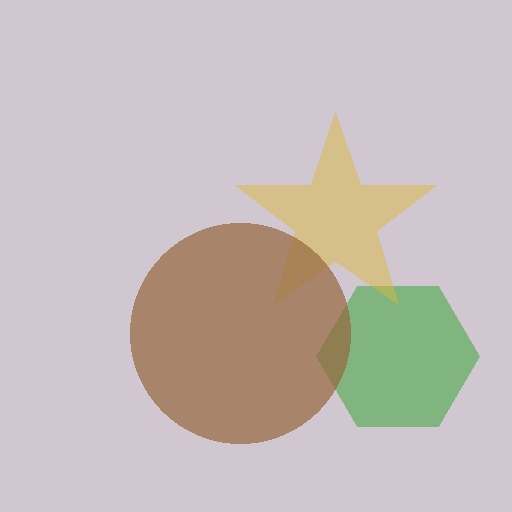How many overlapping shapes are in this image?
There are 3 overlapping shapes in the image.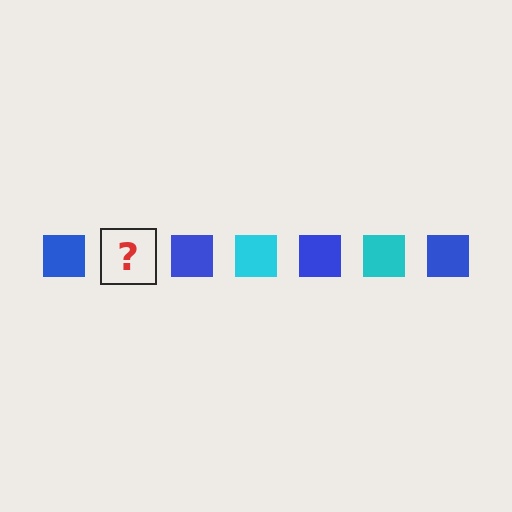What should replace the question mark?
The question mark should be replaced with a cyan square.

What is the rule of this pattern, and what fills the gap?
The rule is that the pattern cycles through blue, cyan squares. The gap should be filled with a cyan square.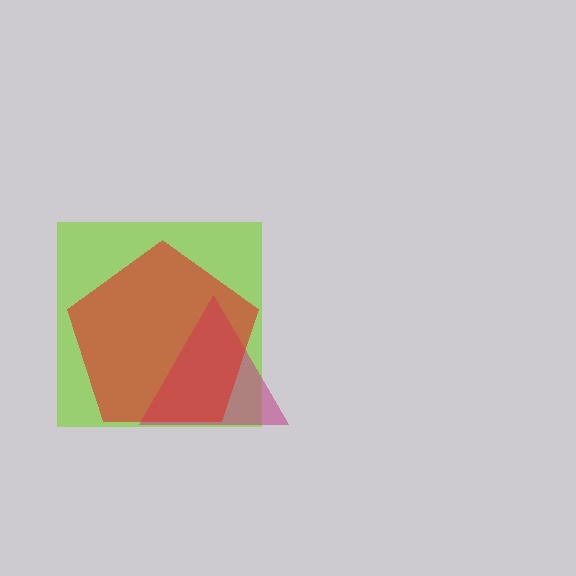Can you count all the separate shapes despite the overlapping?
Yes, there are 3 separate shapes.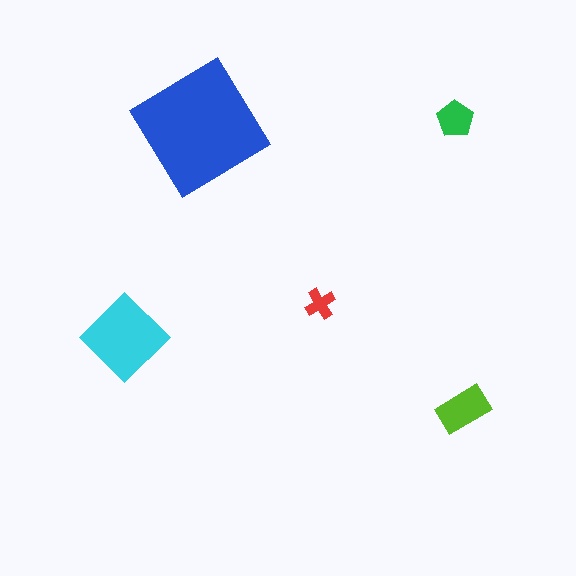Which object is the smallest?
The red cross.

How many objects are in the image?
There are 5 objects in the image.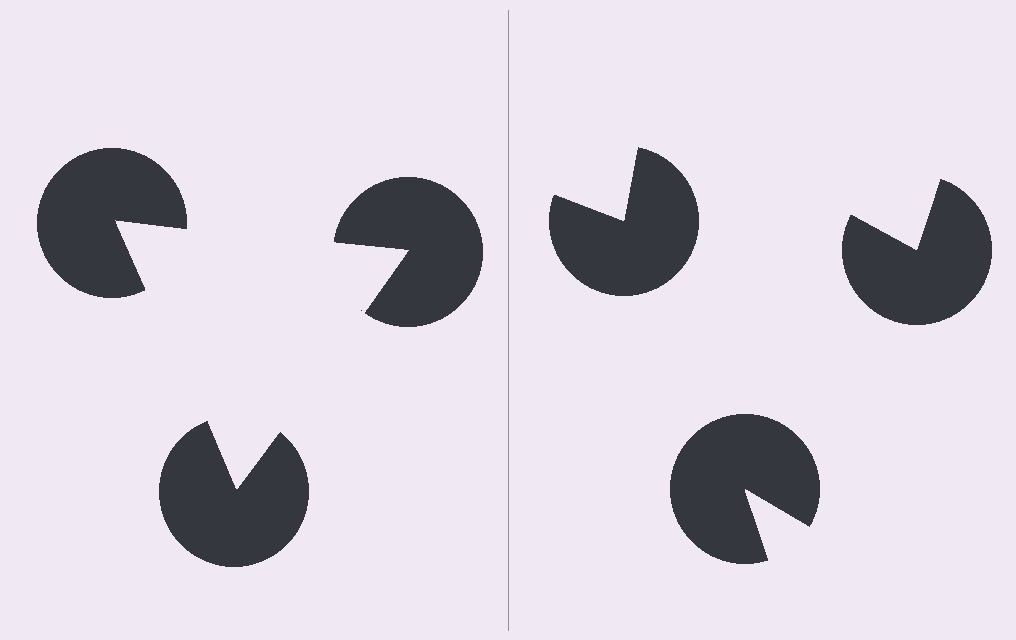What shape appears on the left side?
An illusory triangle.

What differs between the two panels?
The pac-man discs are positioned identically on both sides; only the wedge orientations differ. On the left they align to a triangle; on the right they are misaligned.